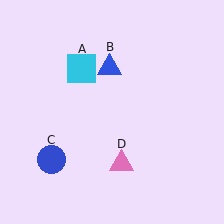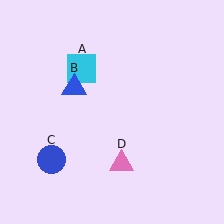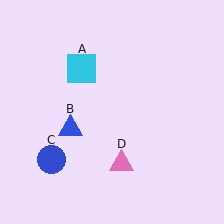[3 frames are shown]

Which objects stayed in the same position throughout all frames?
Cyan square (object A) and blue circle (object C) and pink triangle (object D) remained stationary.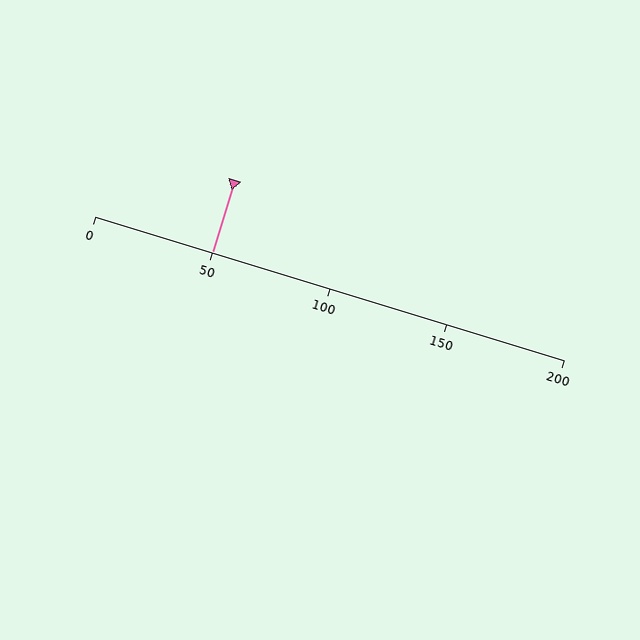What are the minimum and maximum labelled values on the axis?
The axis runs from 0 to 200.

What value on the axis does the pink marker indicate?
The marker indicates approximately 50.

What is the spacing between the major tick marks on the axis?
The major ticks are spaced 50 apart.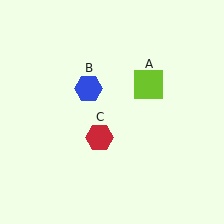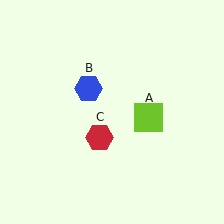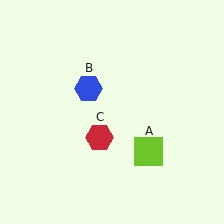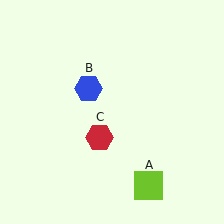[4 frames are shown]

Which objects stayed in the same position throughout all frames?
Blue hexagon (object B) and red hexagon (object C) remained stationary.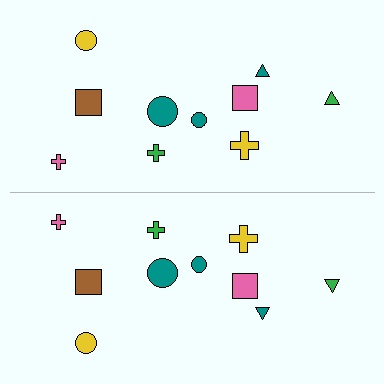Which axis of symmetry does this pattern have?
The pattern has a horizontal axis of symmetry running through the center of the image.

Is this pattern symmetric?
Yes, this pattern has bilateral (reflection) symmetry.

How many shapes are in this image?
There are 20 shapes in this image.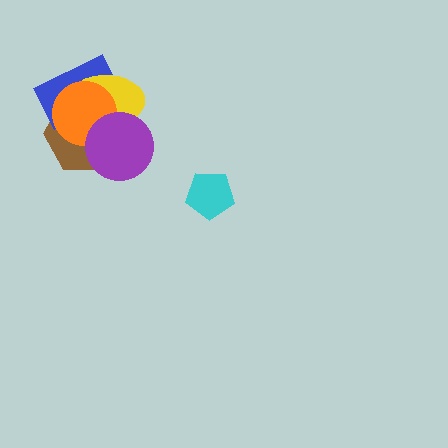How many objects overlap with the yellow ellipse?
4 objects overlap with the yellow ellipse.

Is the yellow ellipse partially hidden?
Yes, it is partially covered by another shape.